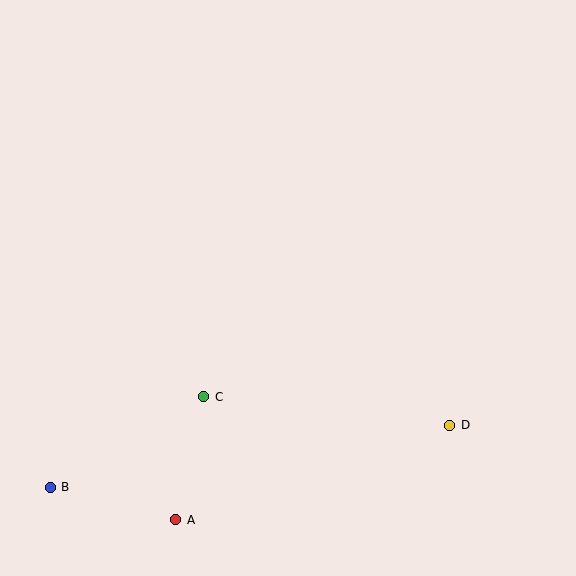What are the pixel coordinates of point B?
Point B is at (50, 487).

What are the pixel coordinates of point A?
Point A is at (176, 520).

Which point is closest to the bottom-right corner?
Point D is closest to the bottom-right corner.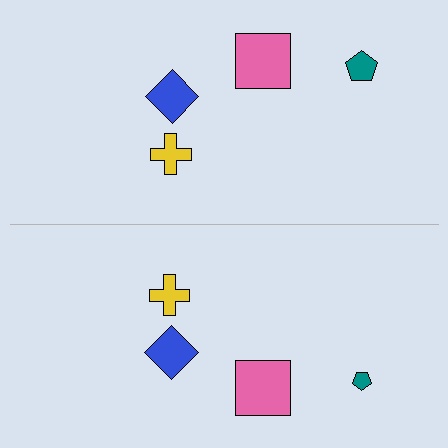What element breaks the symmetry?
The teal pentagon on the bottom side has a different size than its mirror counterpart.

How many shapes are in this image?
There are 8 shapes in this image.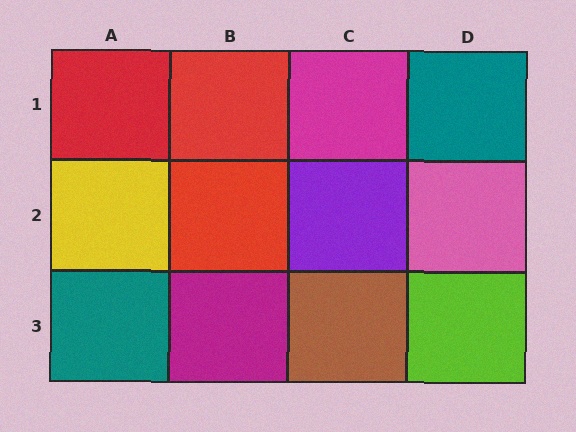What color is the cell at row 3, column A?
Teal.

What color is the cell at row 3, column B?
Magenta.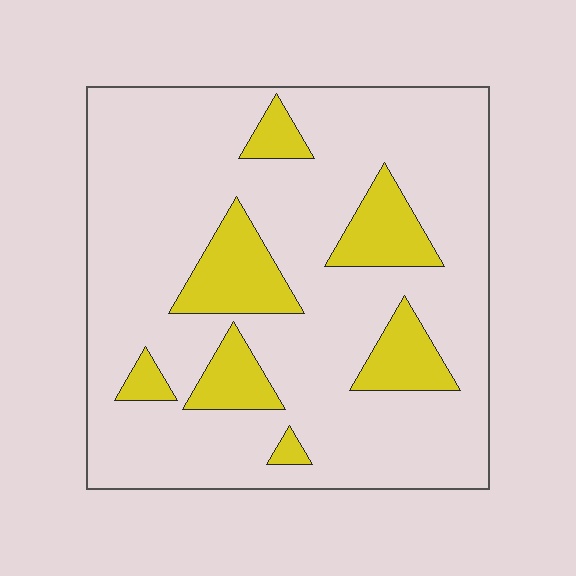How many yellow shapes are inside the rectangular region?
7.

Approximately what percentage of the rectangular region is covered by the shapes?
Approximately 20%.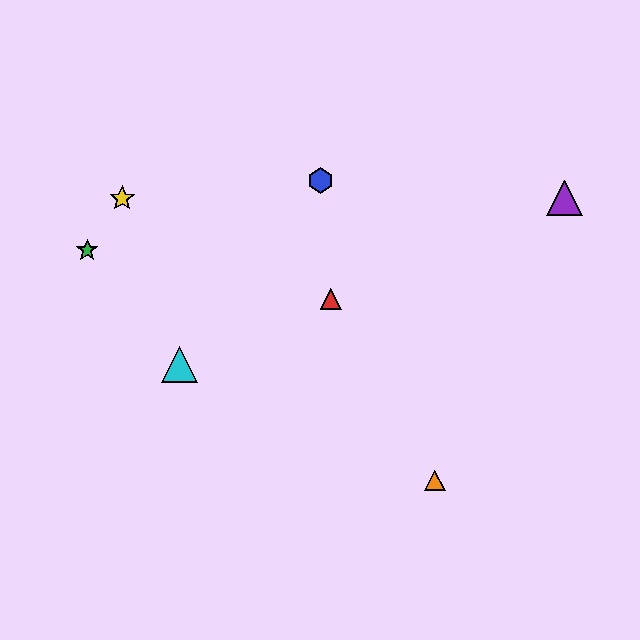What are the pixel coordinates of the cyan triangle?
The cyan triangle is at (179, 364).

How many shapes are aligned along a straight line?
3 shapes (the red triangle, the purple triangle, the cyan triangle) are aligned along a straight line.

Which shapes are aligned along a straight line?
The red triangle, the purple triangle, the cyan triangle are aligned along a straight line.